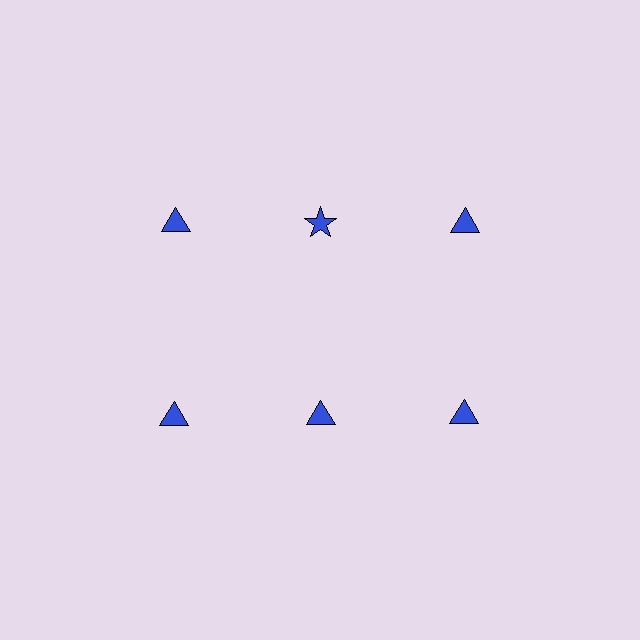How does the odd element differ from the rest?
It has a different shape: star instead of triangle.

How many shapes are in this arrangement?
There are 6 shapes arranged in a grid pattern.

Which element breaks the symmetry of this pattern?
The blue star in the top row, second from left column breaks the symmetry. All other shapes are blue triangles.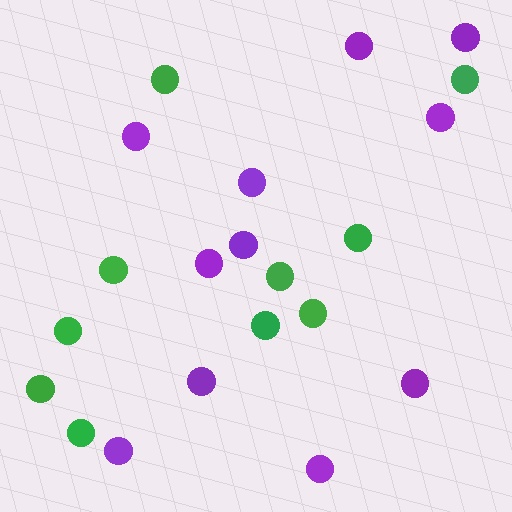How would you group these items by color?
There are 2 groups: one group of purple circles (11) and one group of green circles (10).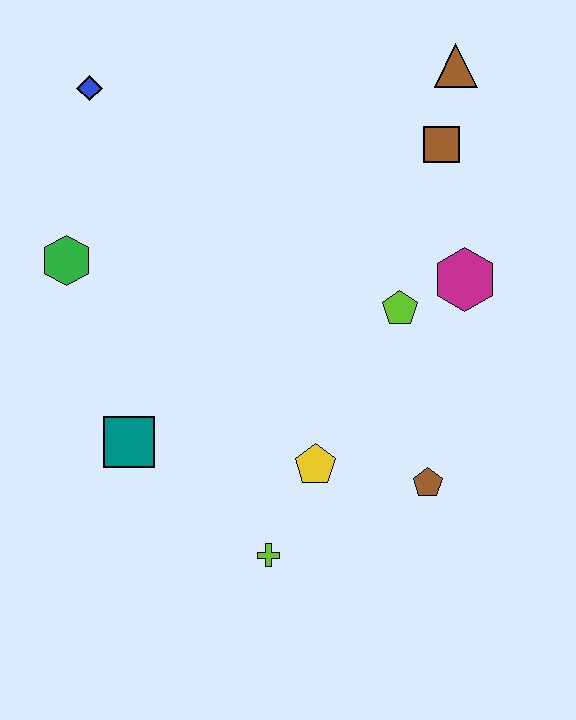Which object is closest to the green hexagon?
The blue diamond is closest to the green hexagon.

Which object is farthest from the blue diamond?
The brown pentagon is farthest from the blue diamond.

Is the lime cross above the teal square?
No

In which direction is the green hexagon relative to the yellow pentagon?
The green hexagon is to the left of the yellow pentagon.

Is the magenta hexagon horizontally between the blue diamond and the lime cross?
No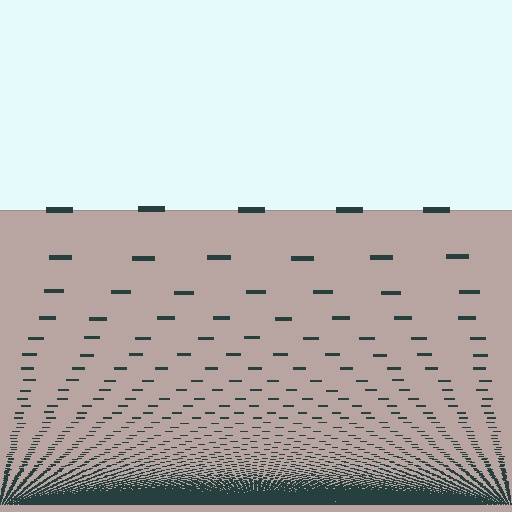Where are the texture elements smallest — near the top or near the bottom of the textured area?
Near the bottom.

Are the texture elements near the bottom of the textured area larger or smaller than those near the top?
Smaller. The gradient is inverted — elements near the bottom are smaller and denser.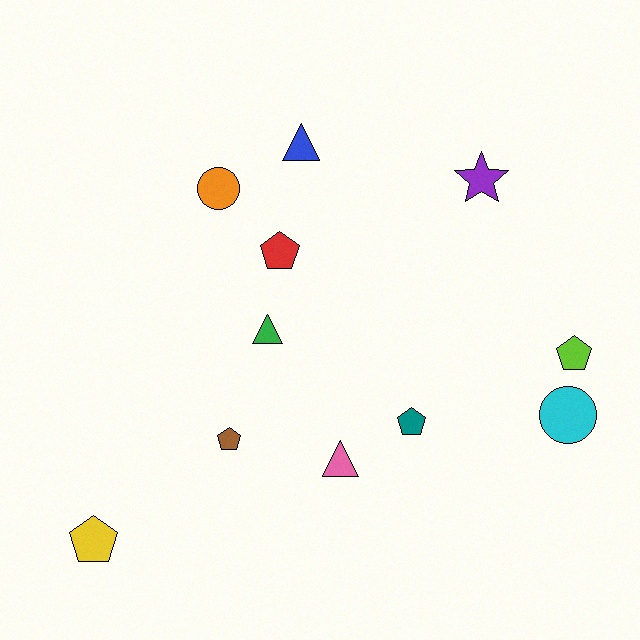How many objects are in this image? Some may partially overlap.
There are 11 objects.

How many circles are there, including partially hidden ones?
There are 2 circles.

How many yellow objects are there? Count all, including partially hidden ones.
There is 1 yellow object.